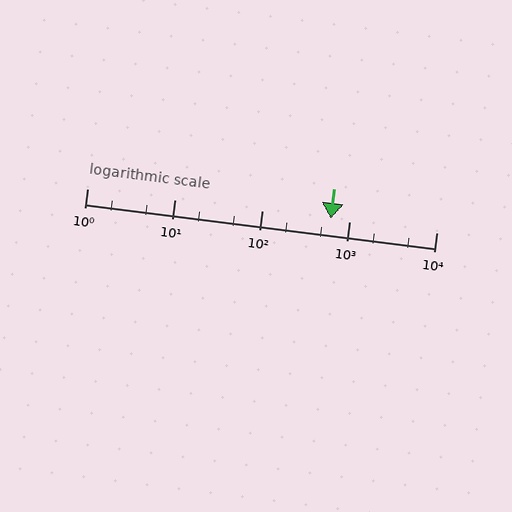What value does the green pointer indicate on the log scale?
The pointer indicates approximately 620.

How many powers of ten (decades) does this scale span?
The scale spans 4 decades, from 1 to 10000.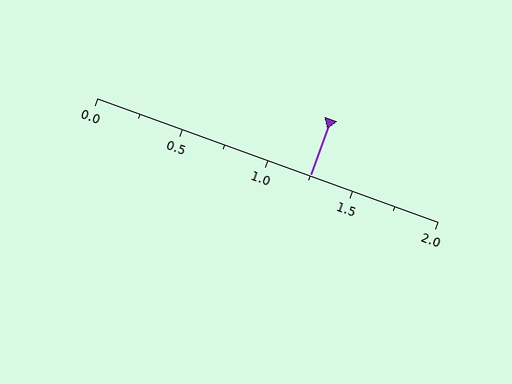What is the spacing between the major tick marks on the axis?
The major ticks are spaced 0.5 apart.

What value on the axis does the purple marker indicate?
The marker indicates approximately 1.25.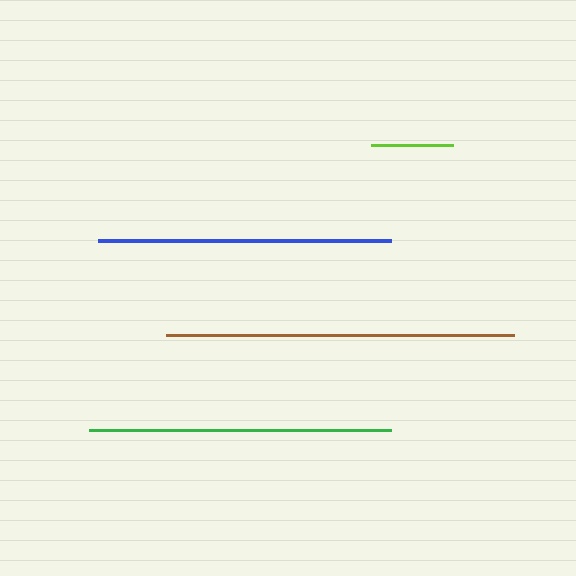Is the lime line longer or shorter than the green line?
The green line is longer than the lime line.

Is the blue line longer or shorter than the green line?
The green line is longer than the blue line.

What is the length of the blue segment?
The blue segment is approximately 293 pixels long.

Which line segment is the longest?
The brown line is the longest at approximately 348 pixels.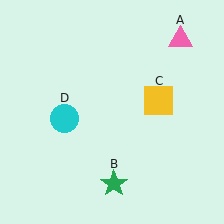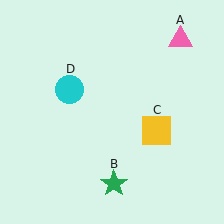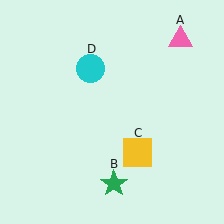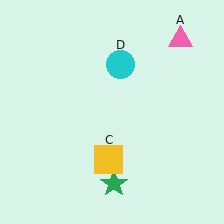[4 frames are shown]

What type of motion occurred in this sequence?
The yellow square (object C), cyan circle (object D) rotated clockwise around the center of the scene.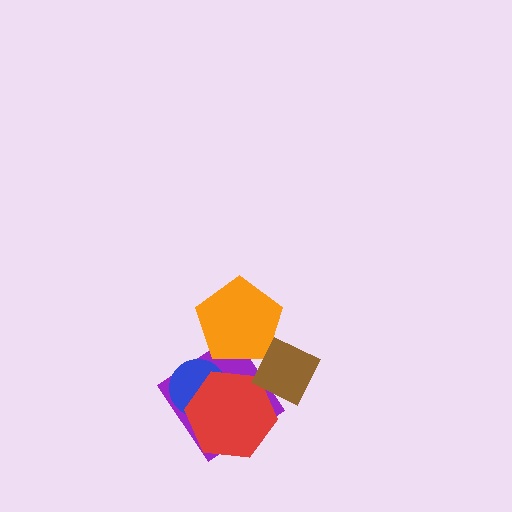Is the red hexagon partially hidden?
Yes, it is partially covered by another shape.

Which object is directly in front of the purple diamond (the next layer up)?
The blue circle is directly in front of the purple diamond.